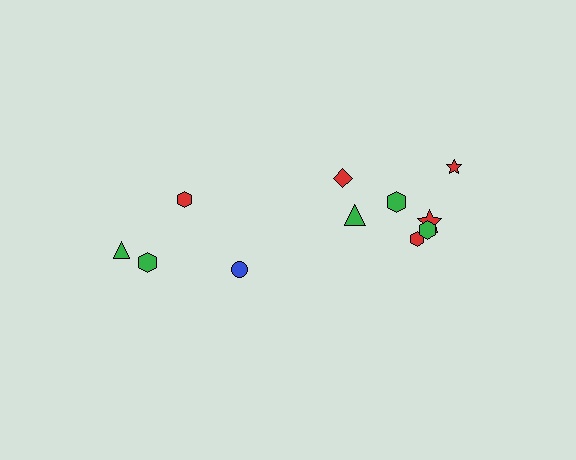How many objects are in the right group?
There are 7 objects.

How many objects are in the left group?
There are 4 objects.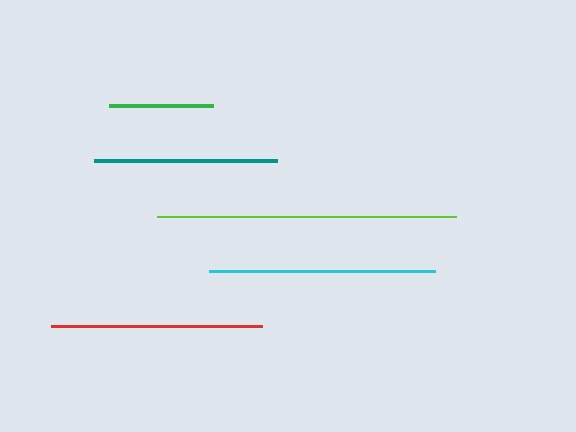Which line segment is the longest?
The lime line is the longest at approximately 300 pixels.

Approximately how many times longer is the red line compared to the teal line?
The red line is approximately 1.1 times the length of the teal line.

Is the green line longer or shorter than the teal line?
The teal line is longer than the green line.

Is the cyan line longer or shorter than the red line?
The cyan line is longer than the red line.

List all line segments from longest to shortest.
From longest to shortest: lime, cyan, red, teal, green.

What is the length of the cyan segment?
The cyan segment is approximately 227 pixels long.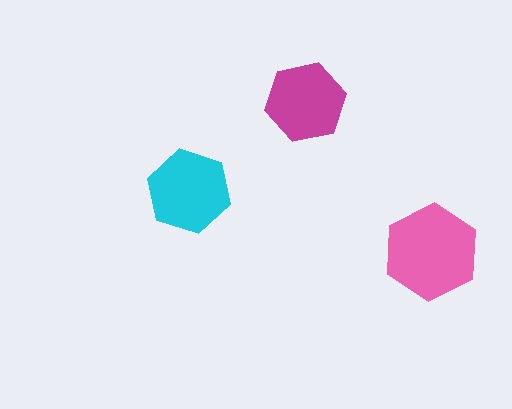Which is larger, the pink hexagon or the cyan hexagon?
The pink one.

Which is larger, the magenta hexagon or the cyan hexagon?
The cyan one.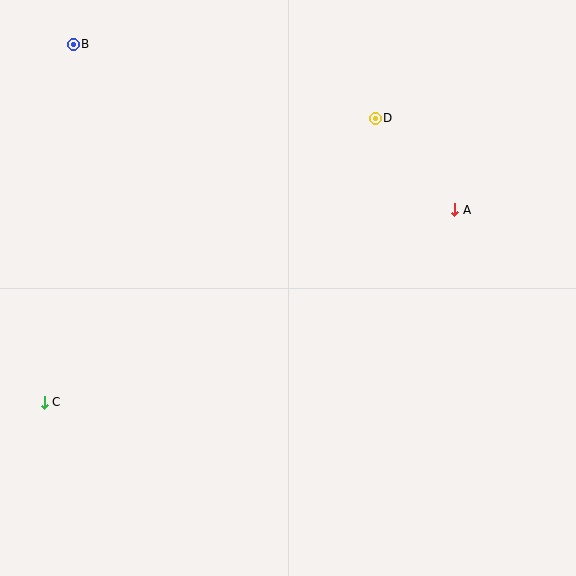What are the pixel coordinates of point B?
Point B is at (73, 44).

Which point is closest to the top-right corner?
Point D is closest to the top-right corner.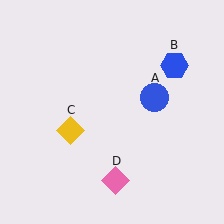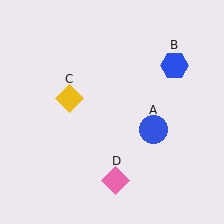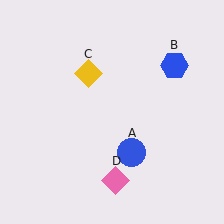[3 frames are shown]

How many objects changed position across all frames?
2 objects changed position: blue circle (object A), yellow diamond (object C).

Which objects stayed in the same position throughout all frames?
Blue hexagon (object B) and pink diamond (object D) remained stationary.